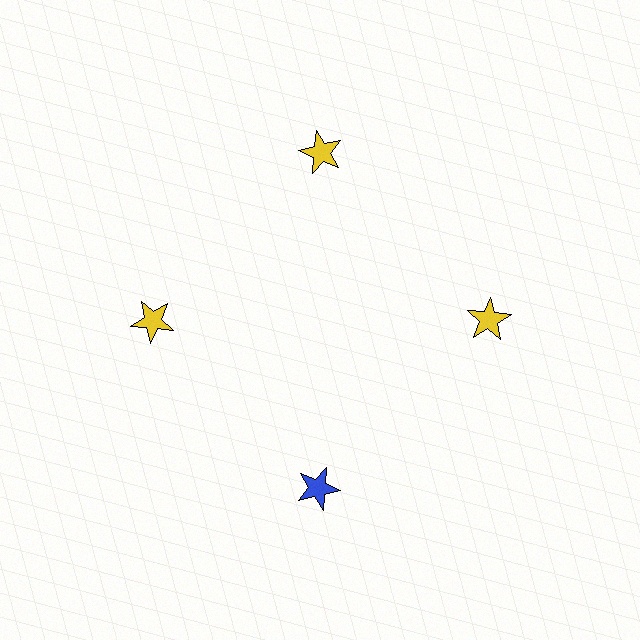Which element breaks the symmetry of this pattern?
The blue star at roughly the 6 o'clock position breaks the symmetry. All other shapes are yellow stars.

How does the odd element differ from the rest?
It has a different color: blue instead of yellow.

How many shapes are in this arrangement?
There are 4 shapes arranged in a ring pattern.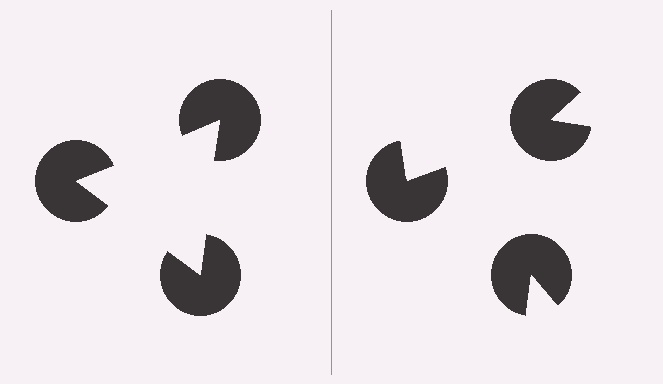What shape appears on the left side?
An illusory triangle.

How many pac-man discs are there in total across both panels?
6 — 3 on each side.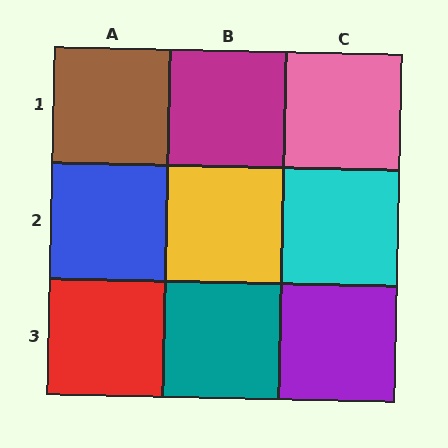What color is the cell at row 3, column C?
Purple.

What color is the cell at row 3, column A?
Red.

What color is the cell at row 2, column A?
Blue.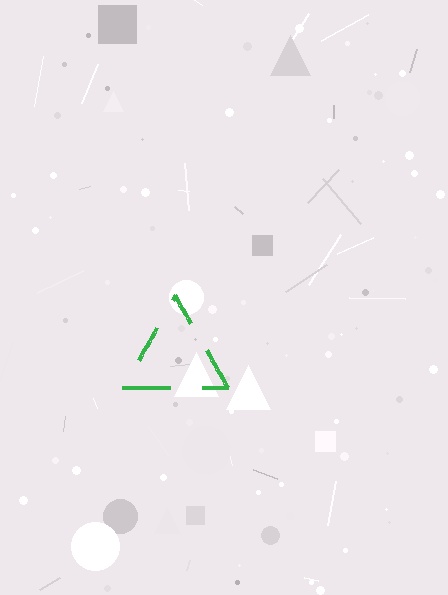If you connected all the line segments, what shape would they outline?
They would outline a triangle.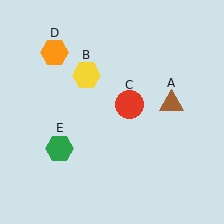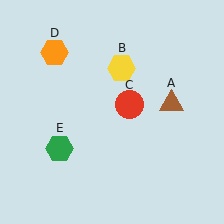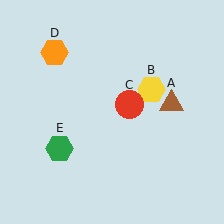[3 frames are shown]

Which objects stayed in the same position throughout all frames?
Brown triangle (object A) and red circle (object C) and orange hexagon (object D) and green hexagon (object E) remained stationary.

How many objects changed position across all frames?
1 object changed position: yellow hexagon (object B).